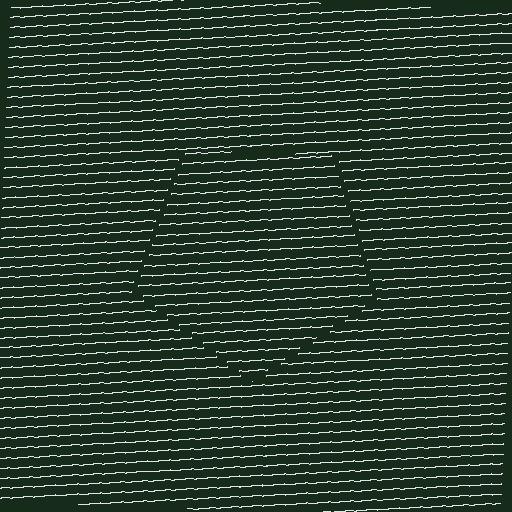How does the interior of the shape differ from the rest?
The interior of the shape contains the same grating, shifted by half a period — the contour is defined by the phase discontinuity where line-ends from the inner and outer gratings abut.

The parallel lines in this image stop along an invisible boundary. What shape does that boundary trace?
An illusory pentagon. The interior of the shape contains the same grating, shifted by half a period — the contour is defined by the phase discontinuity where line-ends from the inner and outer gratings abut.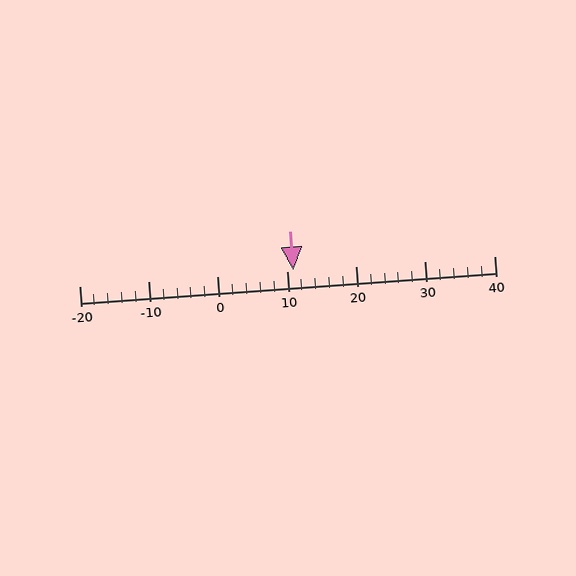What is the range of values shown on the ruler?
The ruler shows values from -20 to 40.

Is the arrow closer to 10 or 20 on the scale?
The arrow is closer to 10.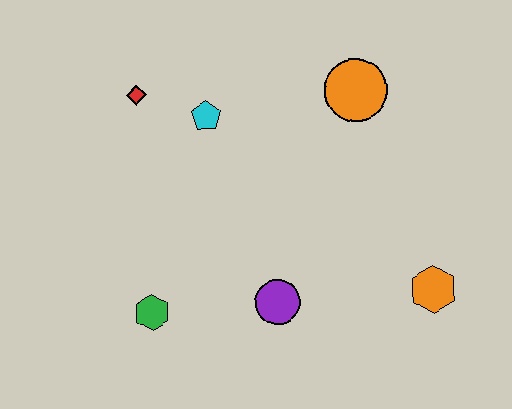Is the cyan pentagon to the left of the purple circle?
Yes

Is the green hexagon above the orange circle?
No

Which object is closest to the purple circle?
The green hexagon is closest to the purple circle.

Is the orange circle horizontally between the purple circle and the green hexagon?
No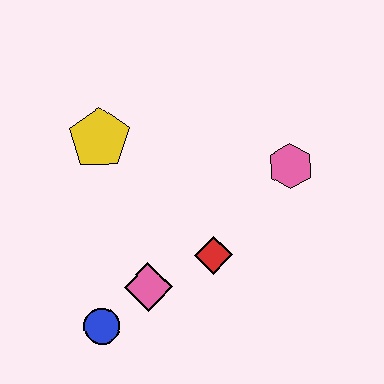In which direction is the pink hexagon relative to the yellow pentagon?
The pink hexagon is to the right of the yellow pentagon.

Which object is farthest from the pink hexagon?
The blue circle is farthest from the pink hexagon.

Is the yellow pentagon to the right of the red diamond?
No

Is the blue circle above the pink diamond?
No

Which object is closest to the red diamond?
The pink diamond is closest to the red diamond.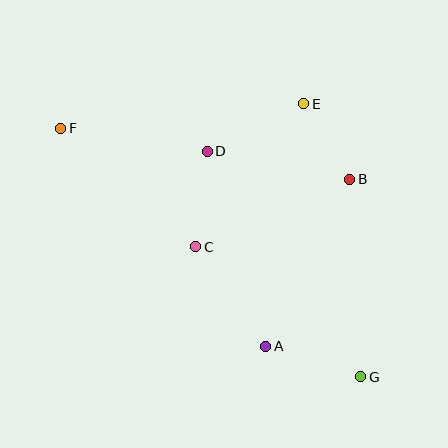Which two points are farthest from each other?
Points F and G are farthest from each other.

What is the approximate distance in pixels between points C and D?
The distance between C and D is approximately 96 pixels.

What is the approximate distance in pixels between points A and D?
The distance between A and D is approximately 204 pixels.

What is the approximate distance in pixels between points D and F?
The distance between D and F is approximately 148 pixels.